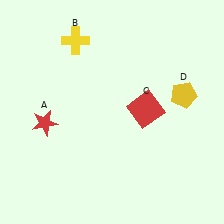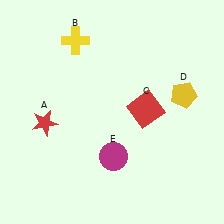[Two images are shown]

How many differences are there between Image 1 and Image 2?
There is 1 difference between the two images.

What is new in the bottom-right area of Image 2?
A magenta circle (E) was added in the bottom-right area of Image 2.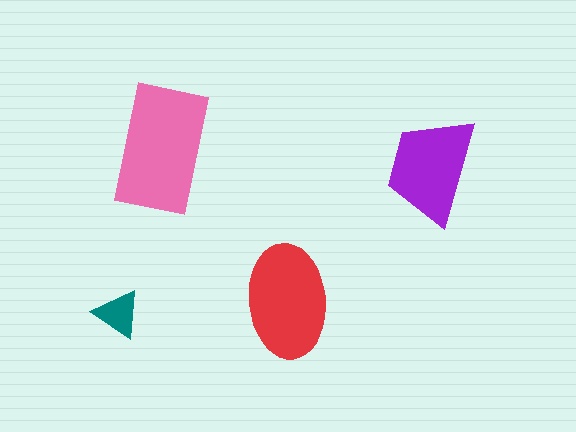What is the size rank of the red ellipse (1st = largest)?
2nd.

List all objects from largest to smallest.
The pink rectangle, the red ellipse, the purple trapezoid, the teal triangle.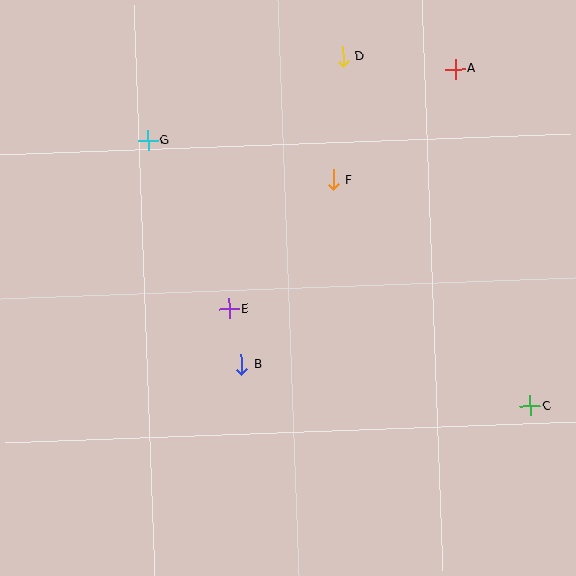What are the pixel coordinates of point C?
Point C is at (530, 406).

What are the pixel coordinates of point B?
Point B is at (241, 364).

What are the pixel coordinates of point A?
Point A is at (455, 69).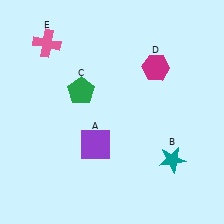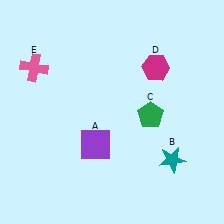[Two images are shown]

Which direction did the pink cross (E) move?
The pink cross (E) moved down.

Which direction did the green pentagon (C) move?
The green pentagon (C) moved right.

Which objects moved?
The objects that moved are: the green pentagon (C), the pink cross (E).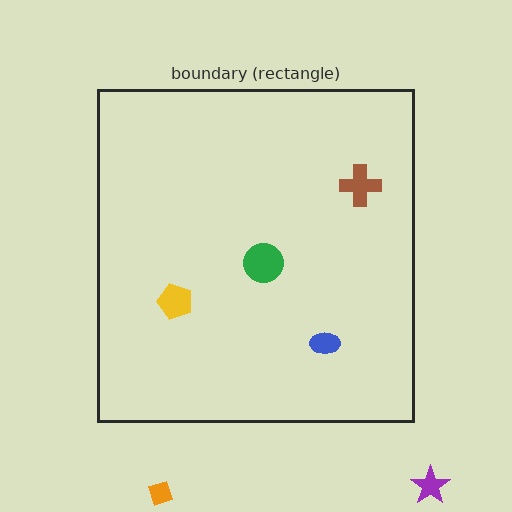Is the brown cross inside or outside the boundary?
Inside.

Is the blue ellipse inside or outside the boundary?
Inside.